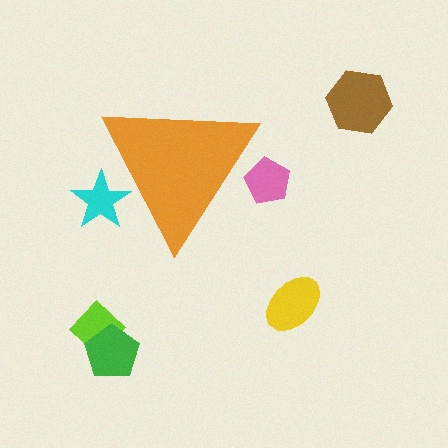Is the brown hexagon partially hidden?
No, the brown hexagon is fully visible.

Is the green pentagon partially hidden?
No, the green pentagon is fully visible.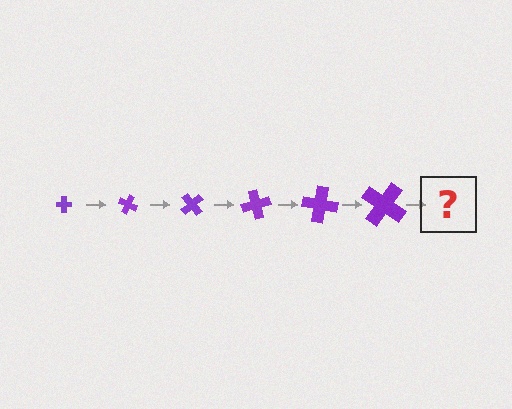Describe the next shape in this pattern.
It should be a cross, larger than the previous one and rotated 150 degrees from the start.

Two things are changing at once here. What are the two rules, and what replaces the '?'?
The two rules are that the cross grows larger each step and it rotates 25 degrees each step. The '?' should be a cross, larger than the previous one and rotated 150 degrees from the start.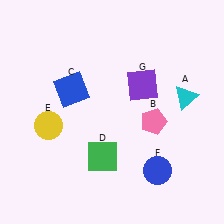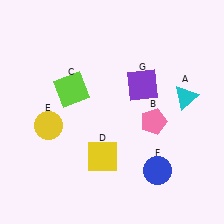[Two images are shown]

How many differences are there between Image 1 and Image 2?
There are 2 differences between the two images.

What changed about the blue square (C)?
In Image 1, C is blue. In Image 2, it changed to lime.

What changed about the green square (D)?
In Image 1, D is green. In Image 2, it changed to yellow.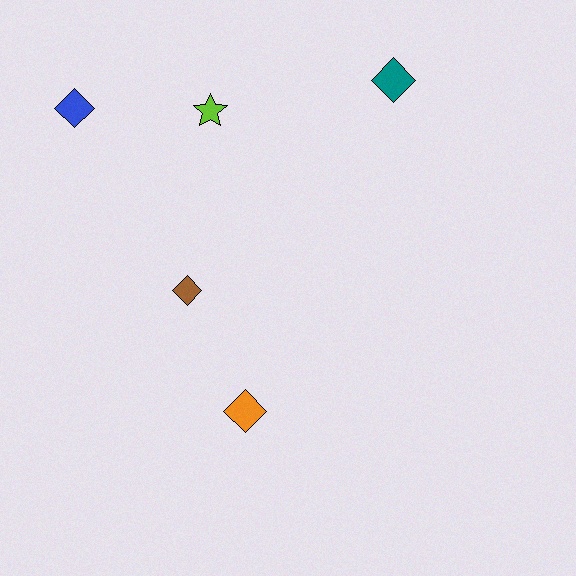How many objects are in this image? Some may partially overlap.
There are 5 objects.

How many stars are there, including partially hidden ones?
There is 1 star.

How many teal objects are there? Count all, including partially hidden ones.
There is 1 teal object.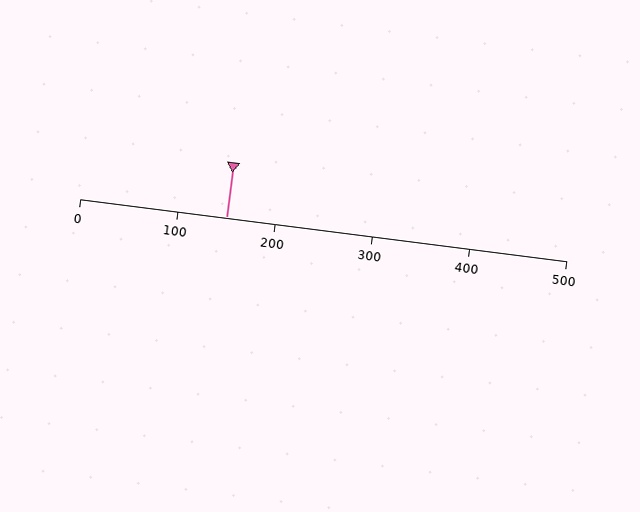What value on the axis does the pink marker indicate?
The marker indicates approximately 150.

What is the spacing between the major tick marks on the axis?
The major ticks are spaced 100 apart.